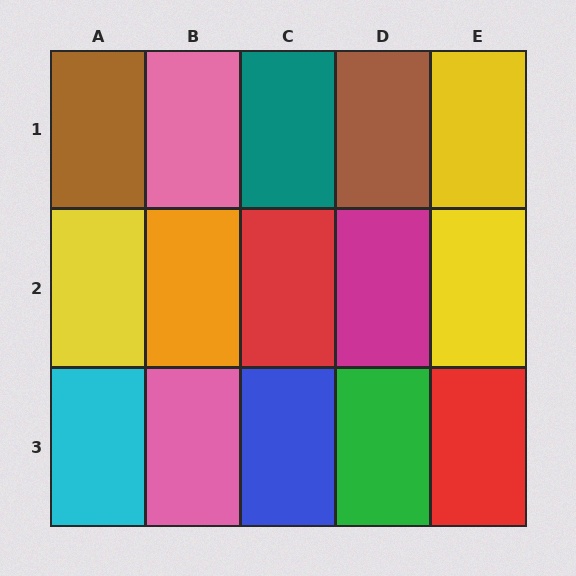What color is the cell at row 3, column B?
Pink.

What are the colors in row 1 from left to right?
Brown, pink, teal, brown, yellow.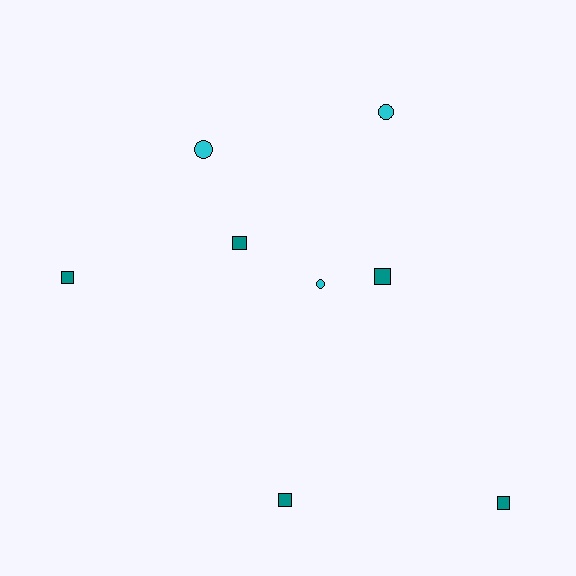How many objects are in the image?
There are 8 objects.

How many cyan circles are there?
There are 3 cyan circles.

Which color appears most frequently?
Teal, with 5 objects.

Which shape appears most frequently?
Square, with 5 objects.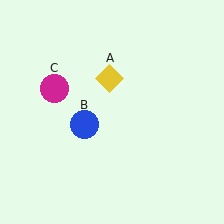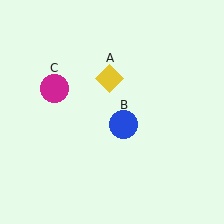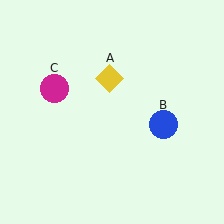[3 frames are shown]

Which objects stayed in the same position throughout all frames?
Yellow diamond (object A) and magenta circle (object C) remained stationary.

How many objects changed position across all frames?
1 object changed position: blue circle (object B).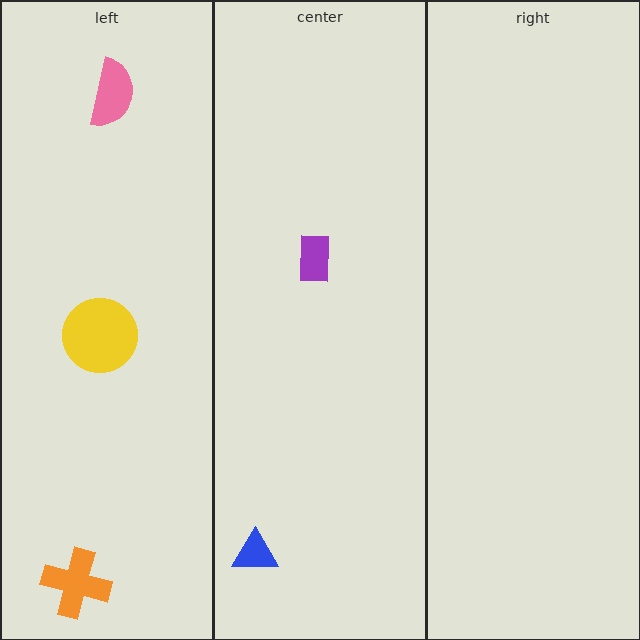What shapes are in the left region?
The yellow circle, the pink semicircle, the orange cross.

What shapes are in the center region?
The blue triangle, the purple rectangle.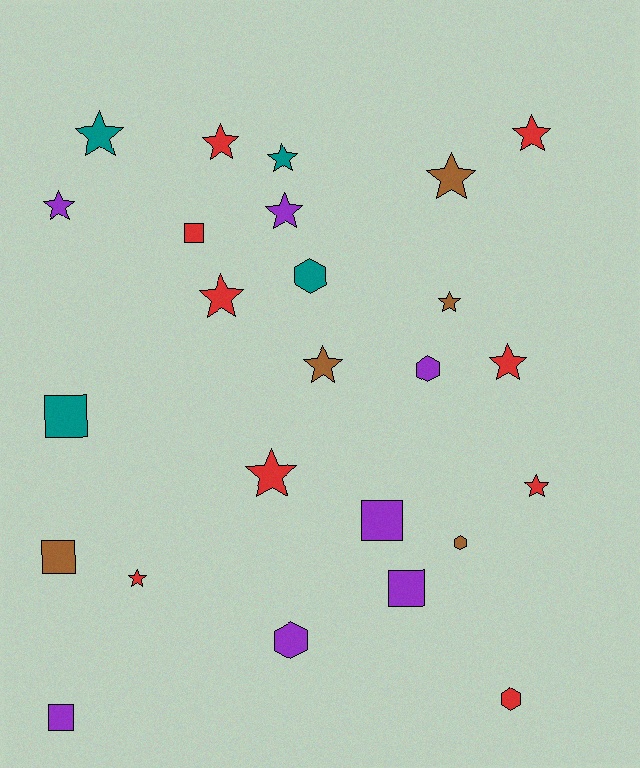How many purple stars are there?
There are 2 purple stars.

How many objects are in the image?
There are 25 objects.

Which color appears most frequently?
Red, with 9 objects.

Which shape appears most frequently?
Star, with 14 objects.